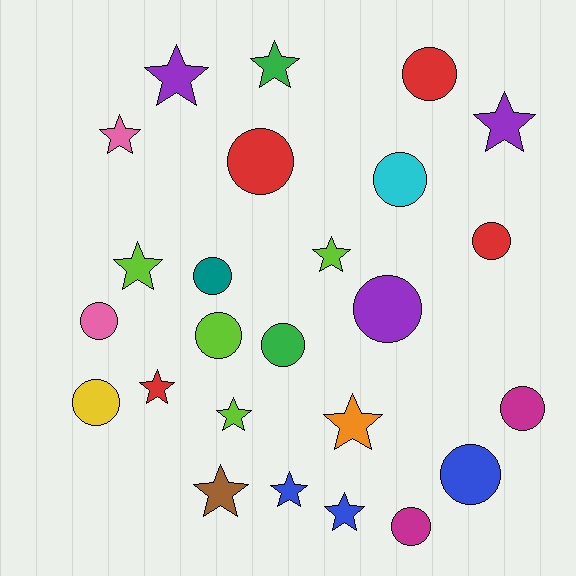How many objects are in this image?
There are 25 objects.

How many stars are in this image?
There are 12 stars.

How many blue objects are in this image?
There are 3 blue objects.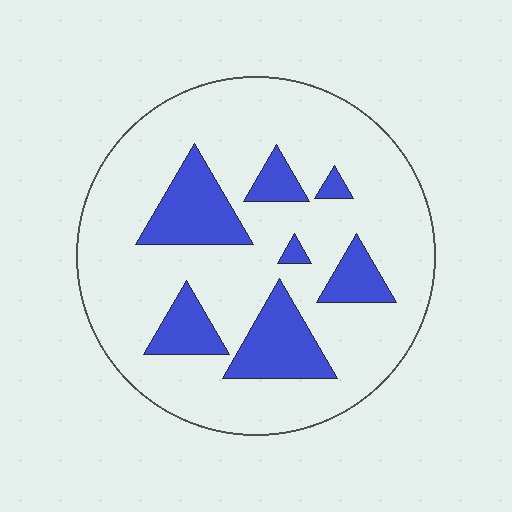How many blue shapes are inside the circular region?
7.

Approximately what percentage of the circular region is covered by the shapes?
Approximately 20%.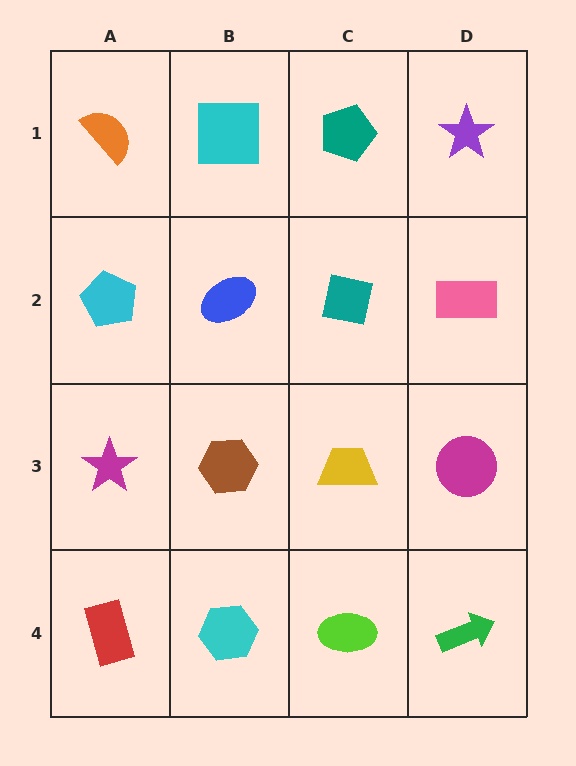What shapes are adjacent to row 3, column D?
A pink rectangle (row 2, column D), a green arrow (row 4, column D), a yellow trapezoid (row 3, column C).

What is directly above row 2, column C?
A teal pentagon.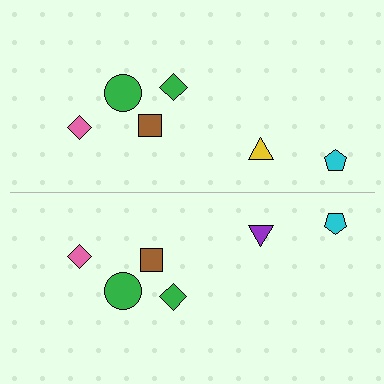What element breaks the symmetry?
The purple triangle on the bottom side breaks the symmetry — its mirror counterpart is yellow.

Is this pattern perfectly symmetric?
No, the pattern is not perfectly symmetric. The purple triangle on the bottom side breaks the symmetry — its mirror counterpart is yellow.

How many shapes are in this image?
There are 12 shapes in this image.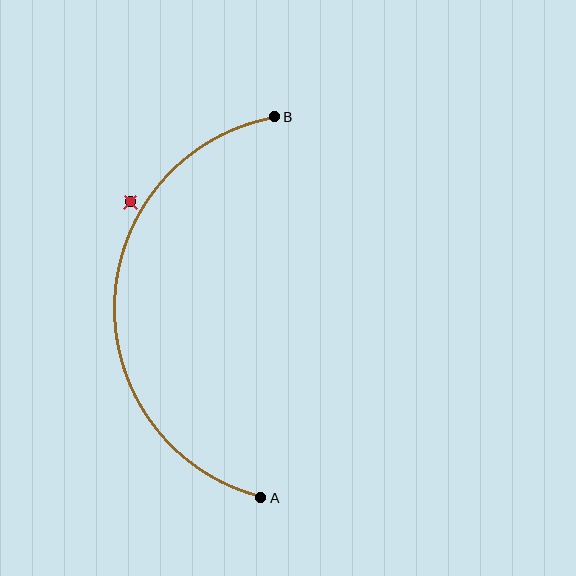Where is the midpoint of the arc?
The arc midpoint is the point on the curve farthest from the straight line joining A and B. It sits to the left of that line.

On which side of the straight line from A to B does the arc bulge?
The arc bulges to the left of the straight line connecting A and B.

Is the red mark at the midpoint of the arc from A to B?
No — the red mark does not lie on the arc at all. It sits slightly outside the curve.